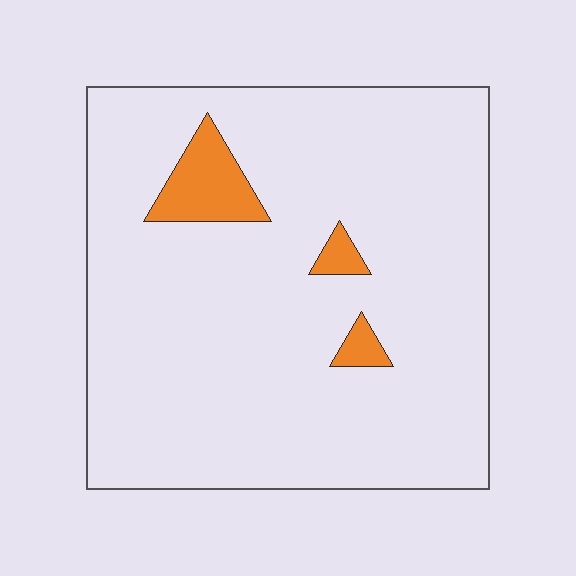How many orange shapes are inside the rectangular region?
3.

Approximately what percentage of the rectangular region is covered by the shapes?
Approximately 5%.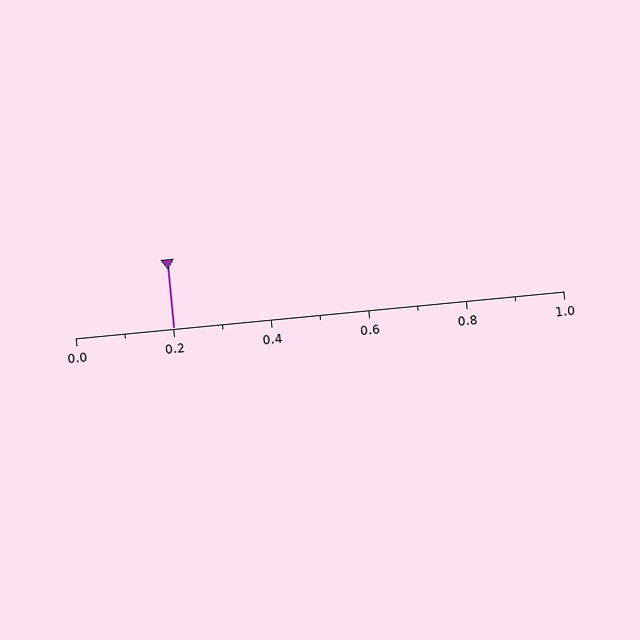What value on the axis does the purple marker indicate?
The marker indicates approximately 0.2.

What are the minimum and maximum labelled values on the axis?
The axis runs from 0.0 to 1.0.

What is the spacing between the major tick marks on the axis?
The major ticks are spaced 0.2 apart.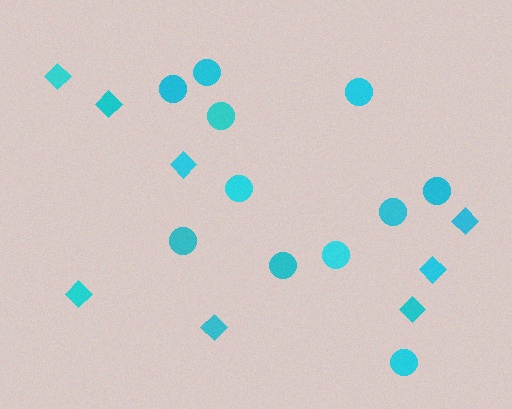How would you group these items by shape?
There are 2 groups: one group of circles (11) and one group of diamonds (8).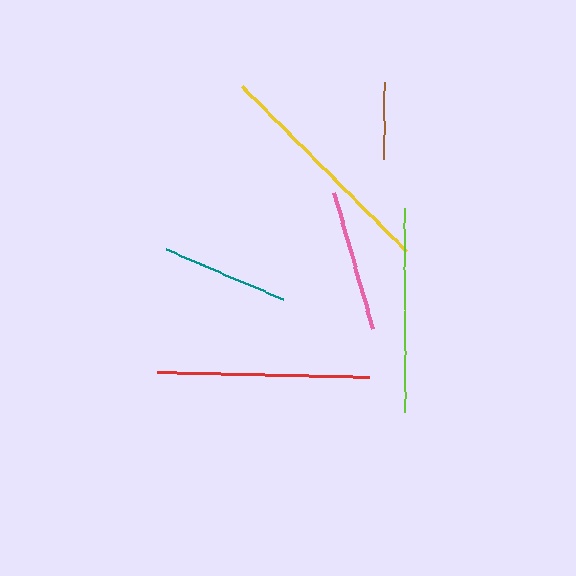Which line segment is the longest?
The yellow line is the longest at approximately 233 pixels.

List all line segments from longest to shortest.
From longest to shortest: yellow, red, lime, pink, teal, brown.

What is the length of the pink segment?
The pink segment is approximately 142 pixels long.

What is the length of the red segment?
The red segment is approximately 212 pixels long.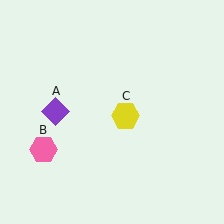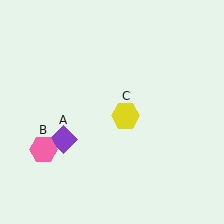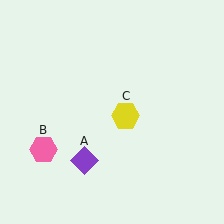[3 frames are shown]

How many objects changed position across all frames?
1 object changed position: purple diamond (object A).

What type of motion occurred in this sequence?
The purple diamond (object A) rotated counterclockwise around the center of the scene.